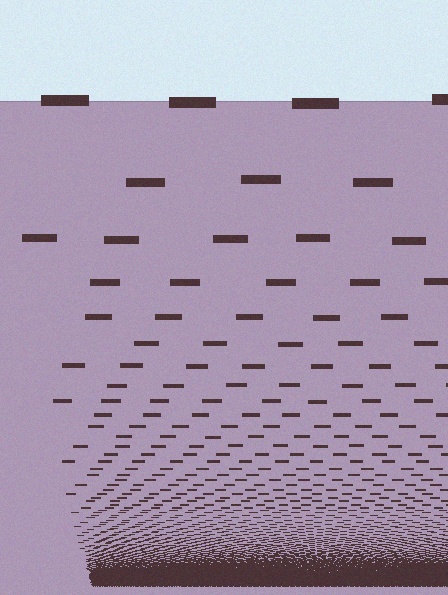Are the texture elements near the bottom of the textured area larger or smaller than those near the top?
Smaller. The gradient is inverted — elements near the bottom are smaller and denser.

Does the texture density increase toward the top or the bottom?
Density increases toward the bottom.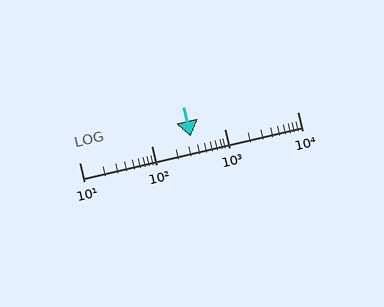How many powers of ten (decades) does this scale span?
The scale spans 3 decades, from 10 to 10000.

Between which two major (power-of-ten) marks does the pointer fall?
The pointer is between 100 and 1000.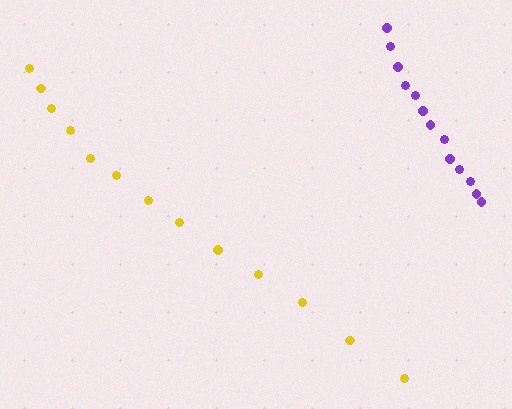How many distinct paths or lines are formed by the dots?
There are 2 distinct paths.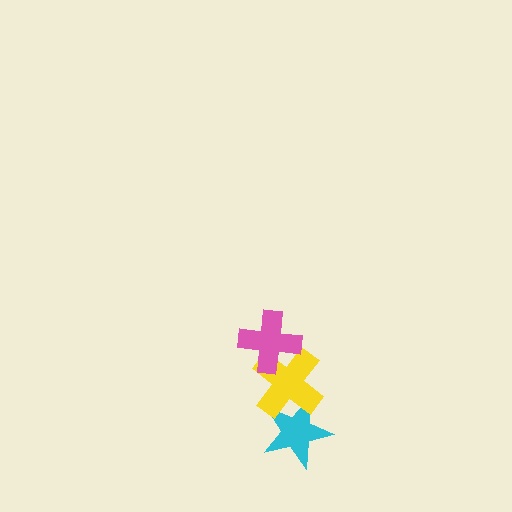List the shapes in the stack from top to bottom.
From top to bottom: the pink cross, the yellow cross, the cyan star.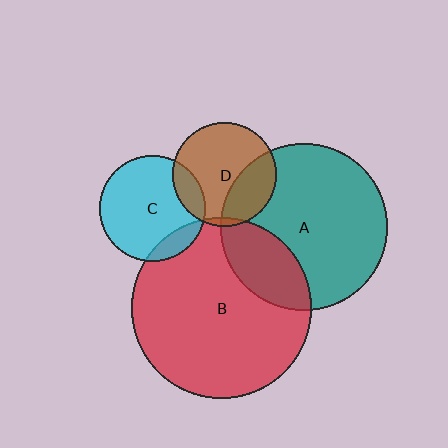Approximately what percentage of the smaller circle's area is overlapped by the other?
Approximately 30%.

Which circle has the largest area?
Circle B (red).